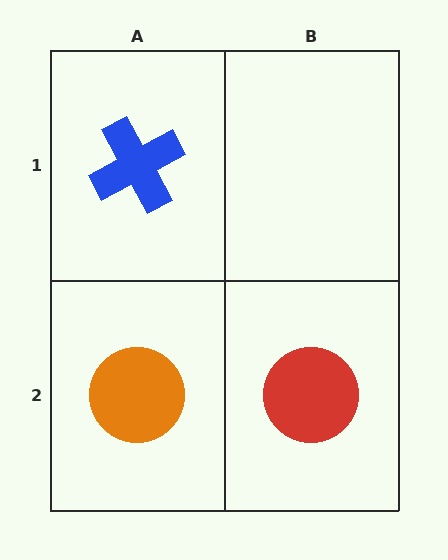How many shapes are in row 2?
2 shapes.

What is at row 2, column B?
A red circle.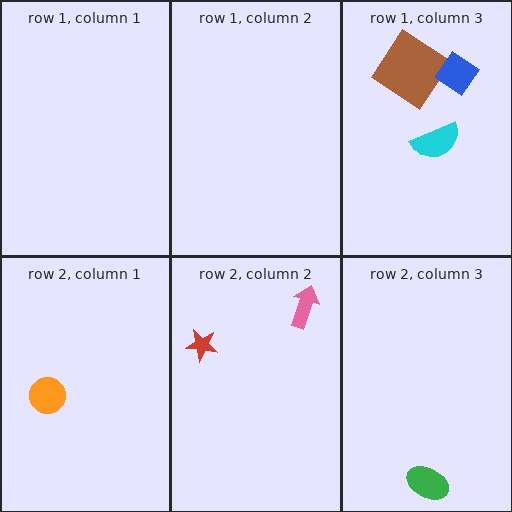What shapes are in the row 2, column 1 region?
The orange circle.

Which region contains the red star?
The row 2, column 2 region.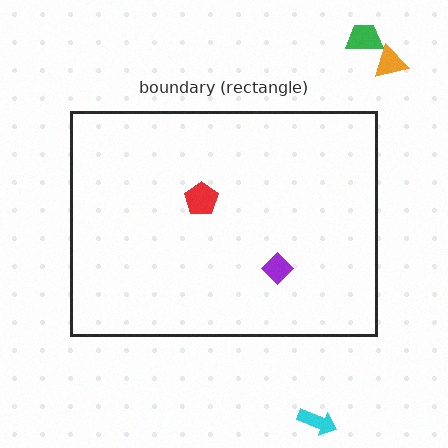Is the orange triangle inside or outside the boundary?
Outside.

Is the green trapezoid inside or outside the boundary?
Outside.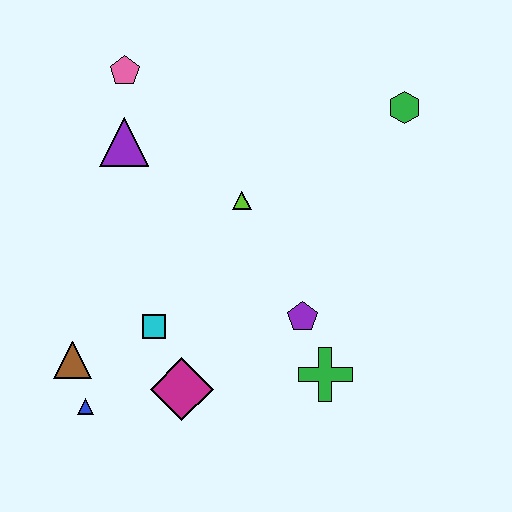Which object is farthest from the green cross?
The pink pentagon is farthest from the green cross.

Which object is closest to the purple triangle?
The pink pentagon is closest to the purple triangle.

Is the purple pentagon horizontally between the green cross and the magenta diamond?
Yes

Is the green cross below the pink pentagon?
Yes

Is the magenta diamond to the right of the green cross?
No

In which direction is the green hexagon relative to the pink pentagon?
The green hexagon is to the right of the pink pentagon.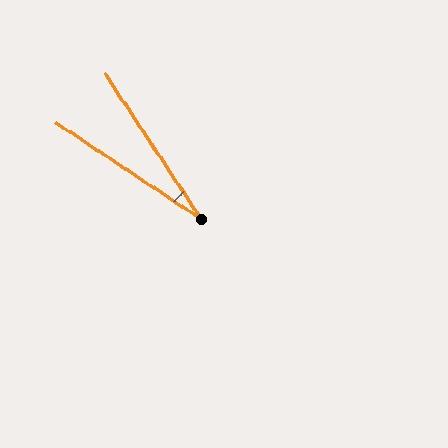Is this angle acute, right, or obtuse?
It is acute.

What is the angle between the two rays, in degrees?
Approximately 23 degrees.